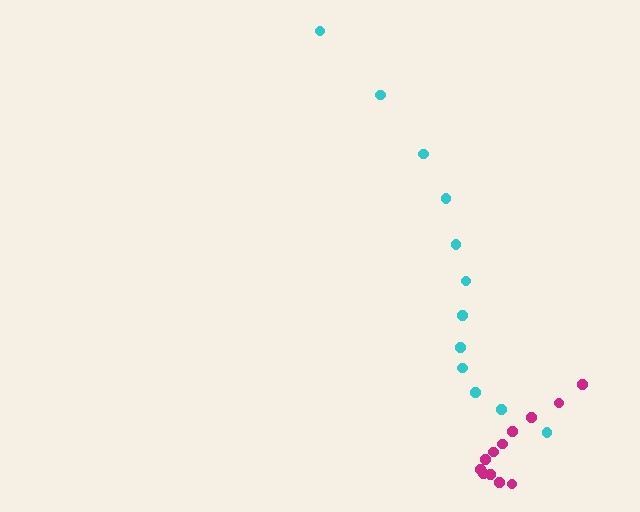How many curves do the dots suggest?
There are 2 distinct paths.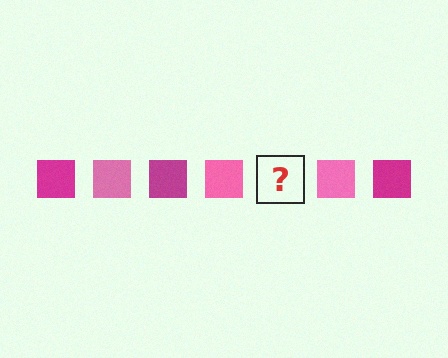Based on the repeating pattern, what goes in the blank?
The blank should be a magenta square.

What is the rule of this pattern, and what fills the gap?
The rule is that the pattern cycles through magenta, pink squares. The gap should be filled with a magenta square.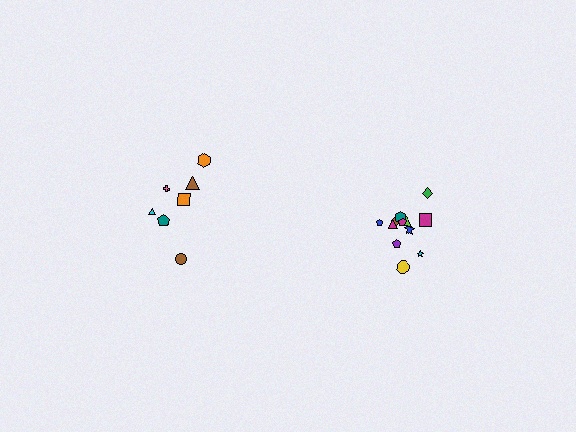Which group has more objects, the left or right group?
The right group.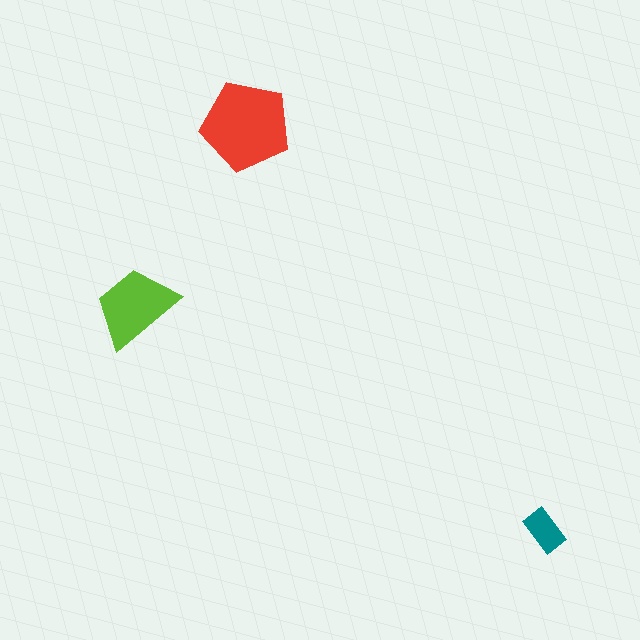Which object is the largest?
The red pentagon.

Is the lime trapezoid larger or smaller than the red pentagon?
Smaller.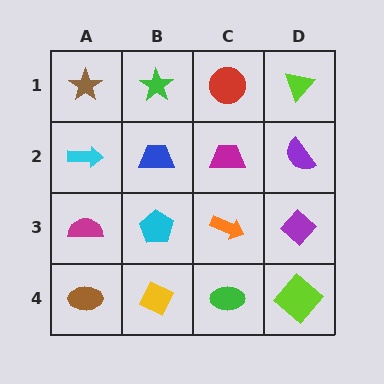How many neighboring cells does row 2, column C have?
4.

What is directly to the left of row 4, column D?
A green ellipse.